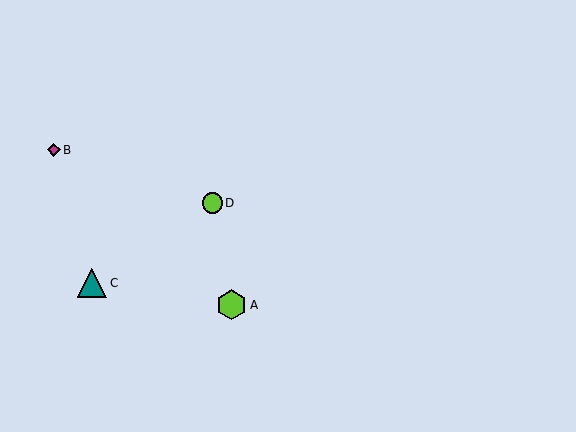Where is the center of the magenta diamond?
The center of the magenta diamond is at (54, 150).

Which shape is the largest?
The lime hexagon (labeled A) is the largest.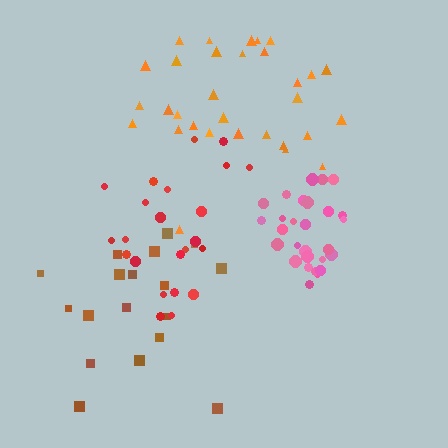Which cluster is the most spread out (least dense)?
Brown.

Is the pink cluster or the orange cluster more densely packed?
Pink.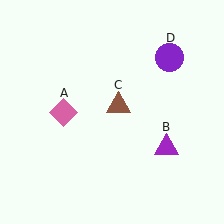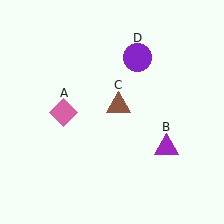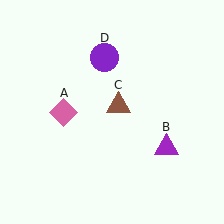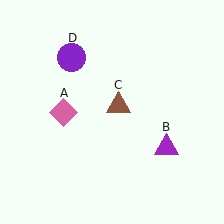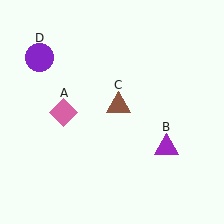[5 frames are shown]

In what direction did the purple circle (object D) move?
The purple circle (object D) moved left.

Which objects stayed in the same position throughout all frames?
Pink diamond (object A) and purple triangle (object B) and brown triangle (object C) remained stationary.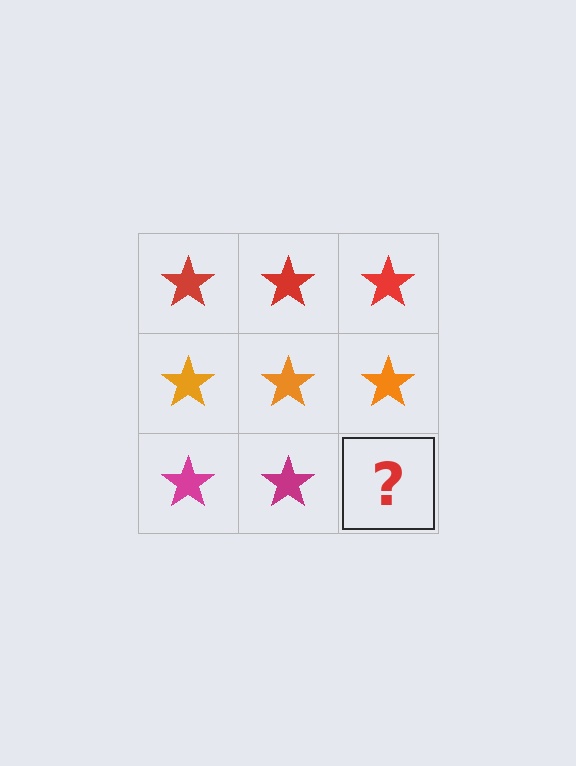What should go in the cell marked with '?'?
The missing cell should contain a magenta star.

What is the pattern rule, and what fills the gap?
The rule is that each row has a consistent color. The gap should be filled with a magenta star.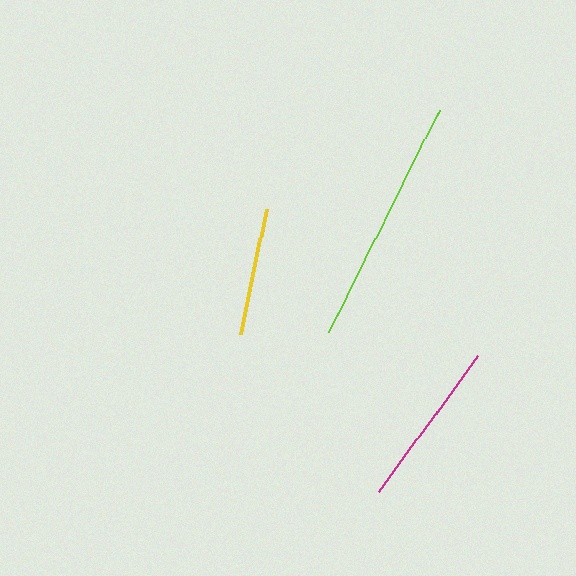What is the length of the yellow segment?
The yellow segment is approximately 128 pixels long.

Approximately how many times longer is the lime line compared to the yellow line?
The lime line is approximately 1.9 times the length of the yellow line.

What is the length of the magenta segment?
The magenta segment is approximately 168 pixels long.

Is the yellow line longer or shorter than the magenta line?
The magenta line is longer than the yellow line.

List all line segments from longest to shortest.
From longest to shortest: lime, magenta, yellow.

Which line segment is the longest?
The lime line is the longest at approximately 249 pixels.